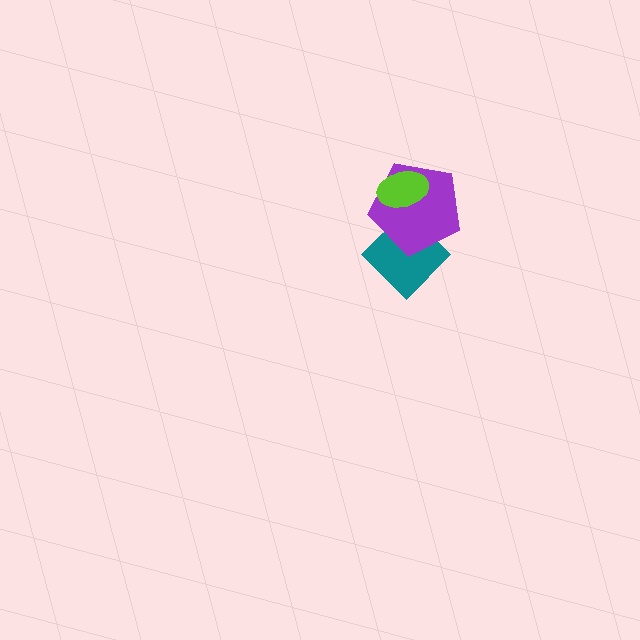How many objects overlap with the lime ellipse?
1 object overlaps with the lime ellipse.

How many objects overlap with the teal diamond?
1 object overlaps with the teal diamond.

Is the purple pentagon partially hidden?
Yes, it is partially covered by another shape.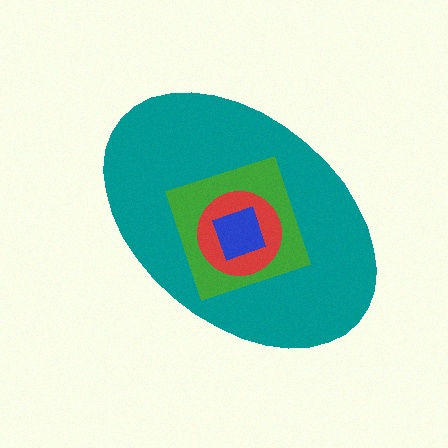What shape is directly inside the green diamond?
The red circle.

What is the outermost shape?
The teal ellipse.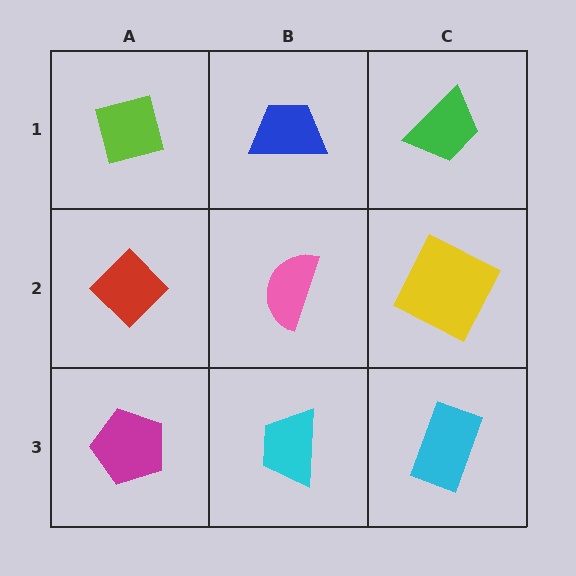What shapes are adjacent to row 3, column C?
A yellow square (row 2, column C), a cyan trapezoid (row 3, column B).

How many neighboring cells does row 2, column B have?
4.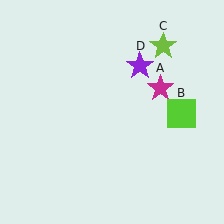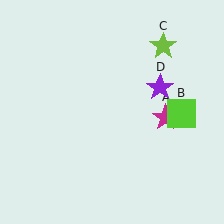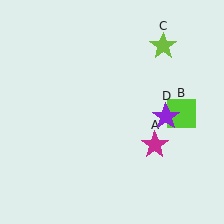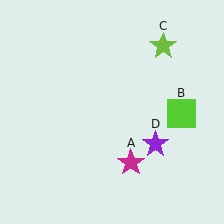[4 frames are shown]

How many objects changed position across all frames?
2 objects changed position: magenta star (object A), purple star (object D).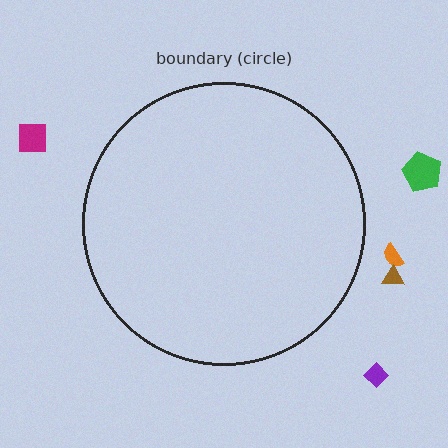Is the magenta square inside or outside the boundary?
Outside.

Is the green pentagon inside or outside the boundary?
Outside.